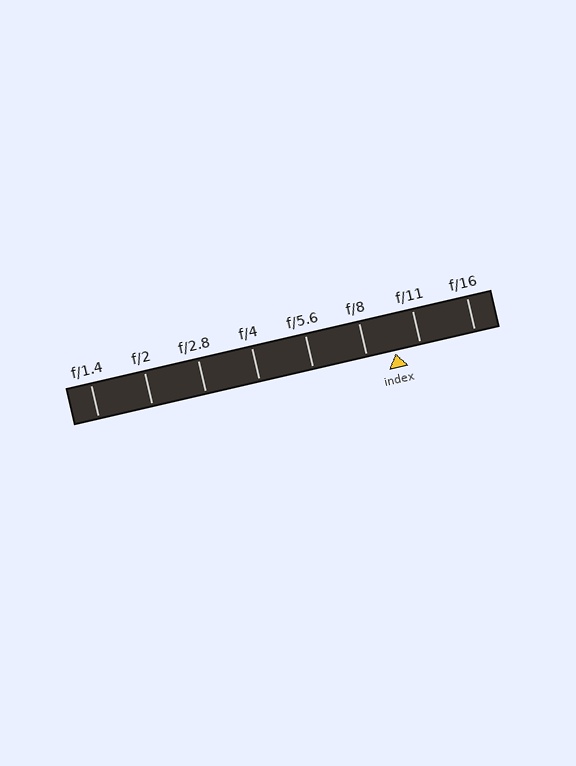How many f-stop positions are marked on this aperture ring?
There are 8 f-stop positions marked.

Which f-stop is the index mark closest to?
The index mark is closest to f/11.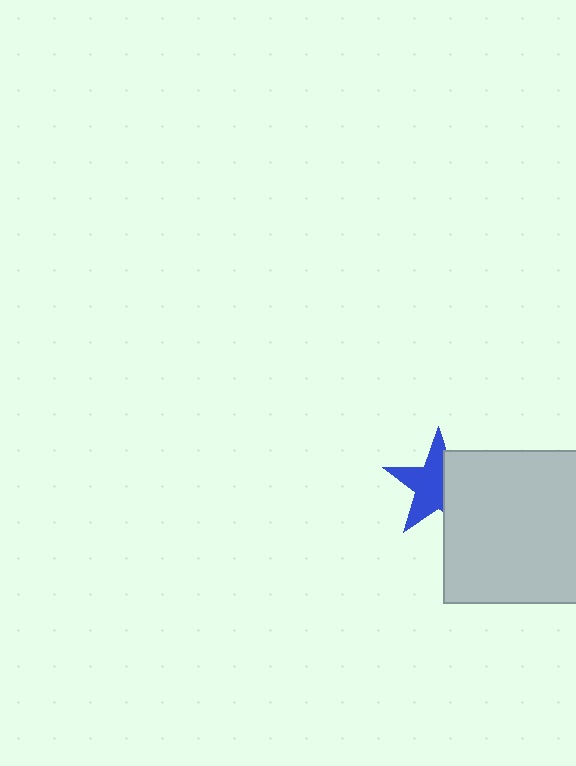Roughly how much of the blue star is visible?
About half of it is visible (roughly 60%).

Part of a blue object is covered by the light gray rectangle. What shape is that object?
It is a star.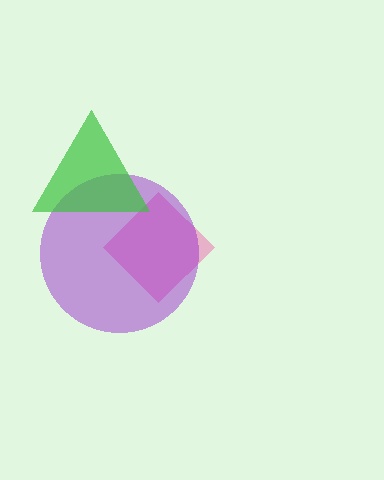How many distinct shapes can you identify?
There are 3 distinct shapes: a pink diamond, a purple circle, a green triangle.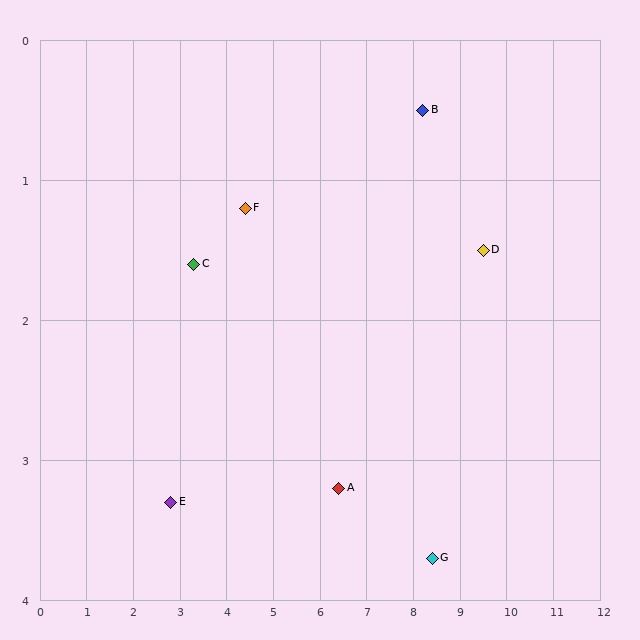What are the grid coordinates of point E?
Point E is at approximately (2.8, 3.3).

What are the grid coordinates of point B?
Point B is at approximately (8.2, 0.5).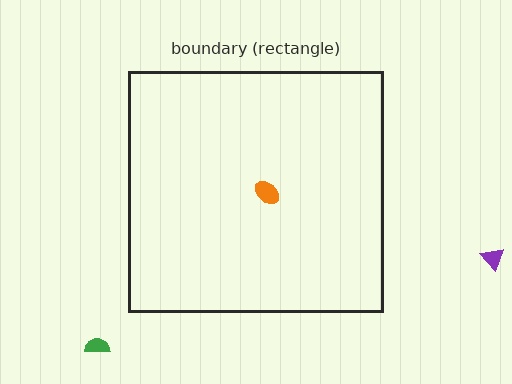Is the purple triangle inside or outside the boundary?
Outside.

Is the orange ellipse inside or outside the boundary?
Inside.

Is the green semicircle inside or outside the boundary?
Outside.